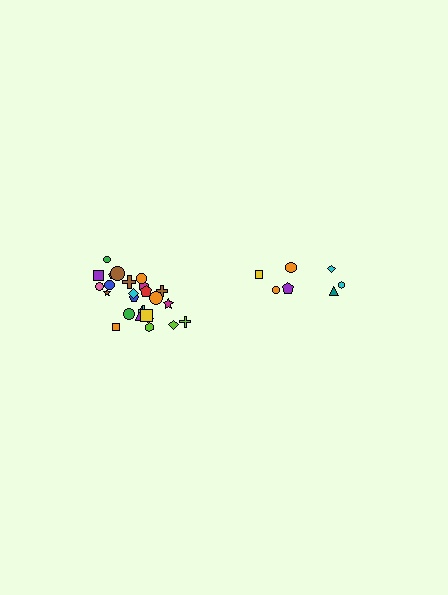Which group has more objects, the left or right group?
The left group.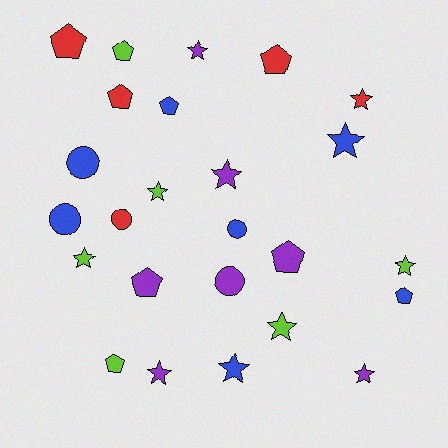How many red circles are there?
There is 1 red circle.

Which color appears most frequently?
Purple, with 7 objects.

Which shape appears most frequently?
Star, with 11 objects.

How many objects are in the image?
There are 25 objects.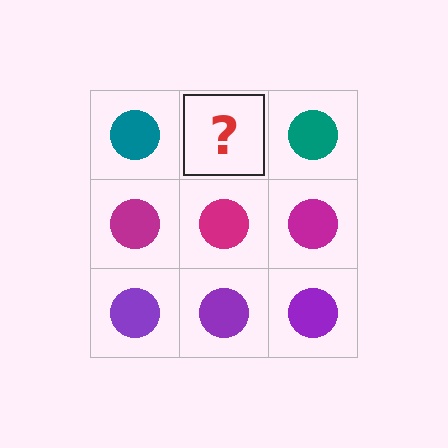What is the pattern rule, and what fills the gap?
The rule is that each row has a consistent color. The gap should be filled with a teal circle.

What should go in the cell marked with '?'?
The missing cell should contain a teal circle.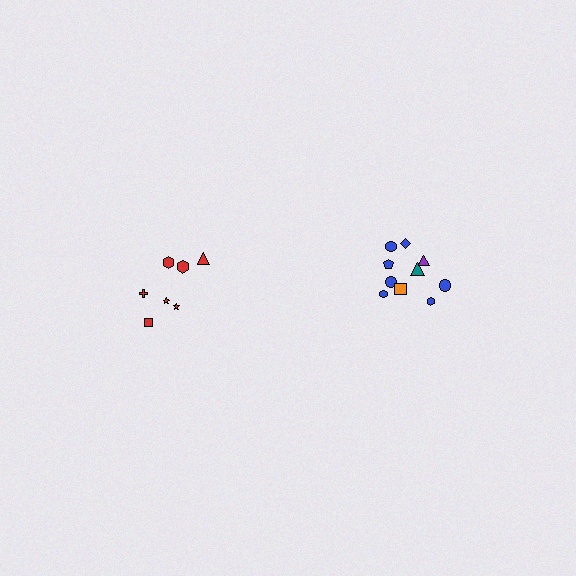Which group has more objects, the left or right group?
The right group.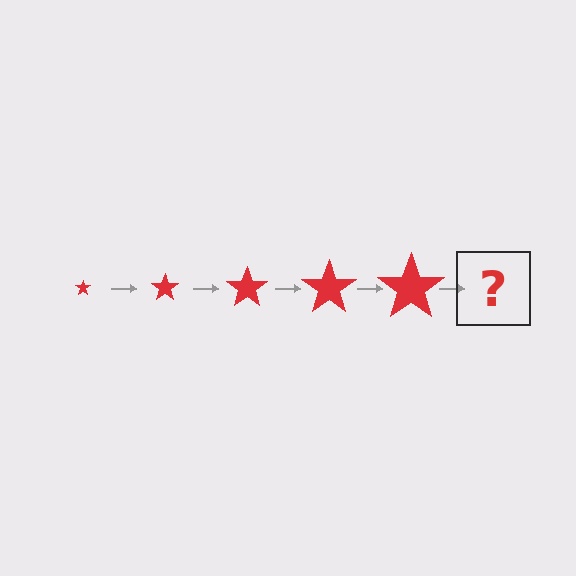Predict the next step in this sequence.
The next step is a red star, larger than the previous one.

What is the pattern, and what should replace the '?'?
The pattern is that the star gets progressively larger each step. The '?' should be a red star, larger than the previous one.